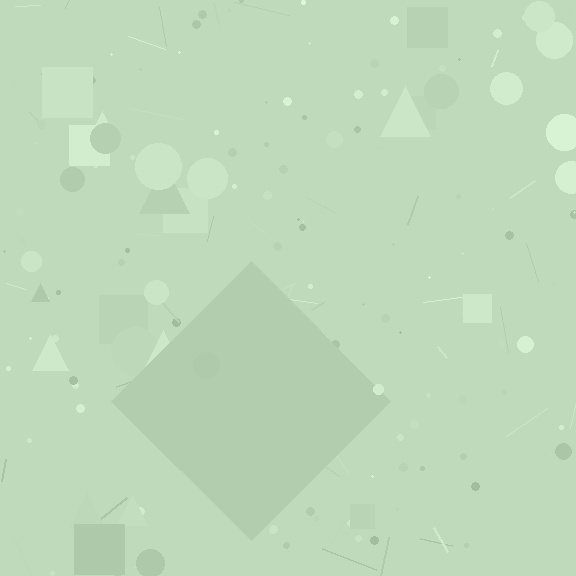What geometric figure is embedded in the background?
A diamond is embedded in the background.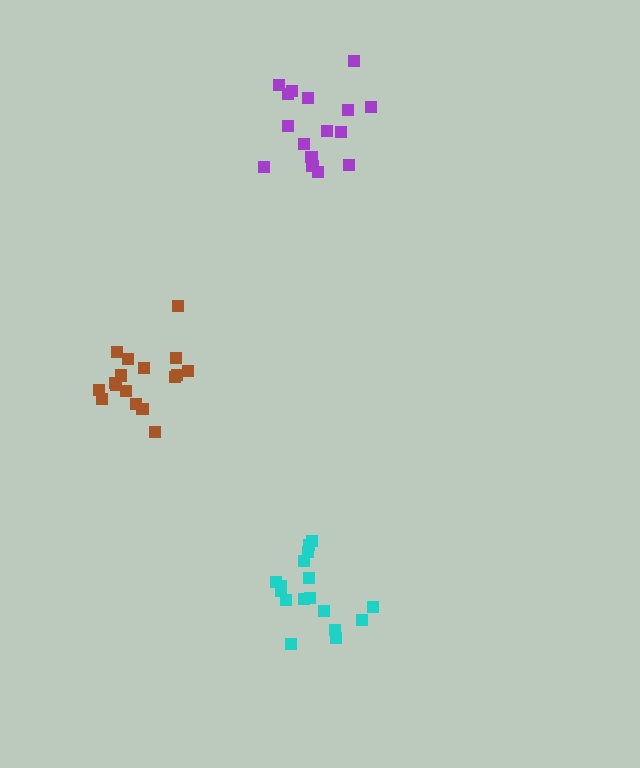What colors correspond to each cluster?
The clusters are colored: brown, purple, cyan.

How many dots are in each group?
Group 1: 17 dots, Group 2: 16 dots, Group 3: 17 dots (50 total).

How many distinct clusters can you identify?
There are 3 distinct clusters.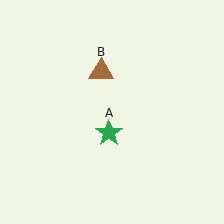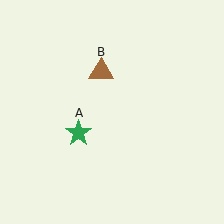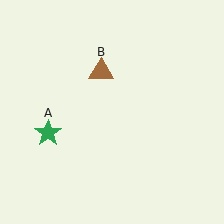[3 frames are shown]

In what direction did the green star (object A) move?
The green star (object A) moved left.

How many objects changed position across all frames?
1 object changed position: green star (object A).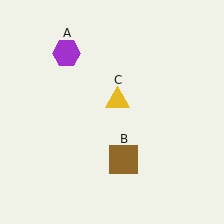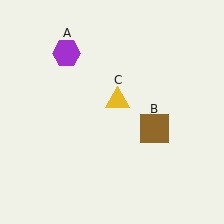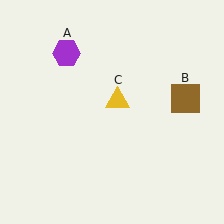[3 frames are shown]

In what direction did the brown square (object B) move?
The brown square (object B) moved up and to the right.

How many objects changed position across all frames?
1 object changed position: brown square (object B).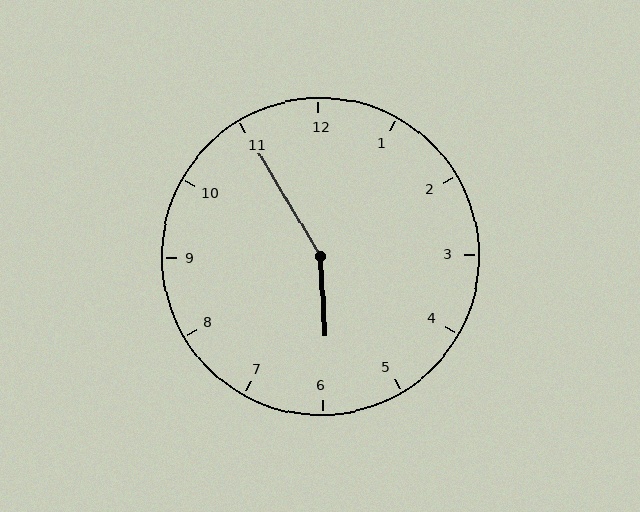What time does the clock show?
5:55.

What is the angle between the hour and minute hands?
Approximately 152 degrees.